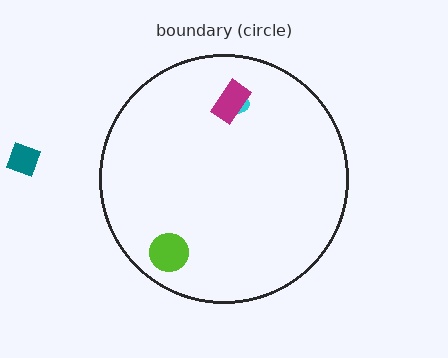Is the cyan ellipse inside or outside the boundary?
Inside.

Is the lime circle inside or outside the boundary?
Inside.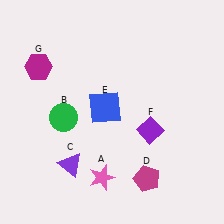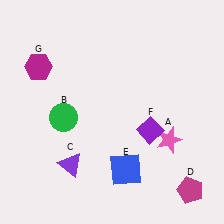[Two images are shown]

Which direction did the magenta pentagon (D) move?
The magenta pentagon (D) moved right.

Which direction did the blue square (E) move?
The blue square (E) moved down.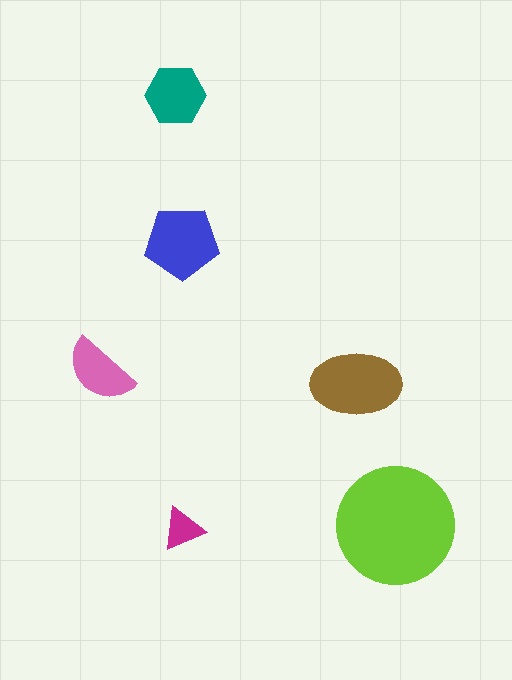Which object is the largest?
The lime circle.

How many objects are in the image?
There are 6 objects in the image.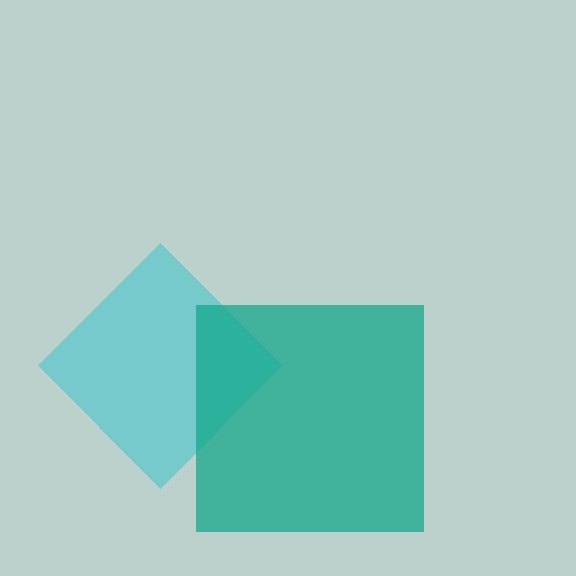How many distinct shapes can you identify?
There are 2 distinct shapes: a cyan diamond, a teal square.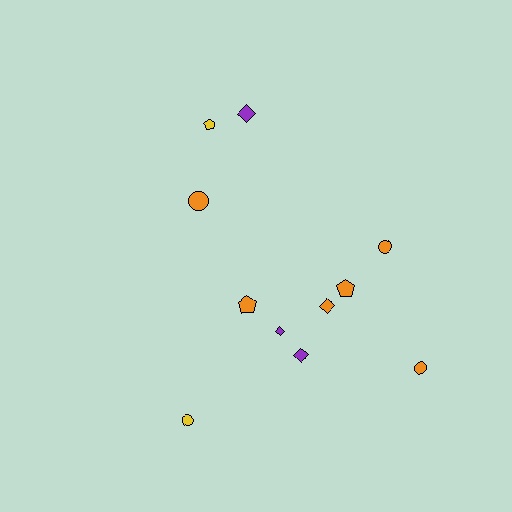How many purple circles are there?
There are no purple circles.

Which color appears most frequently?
Orange, with 6 objects.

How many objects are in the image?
There are 11 objects.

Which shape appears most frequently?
Diamond, with 4 objects.